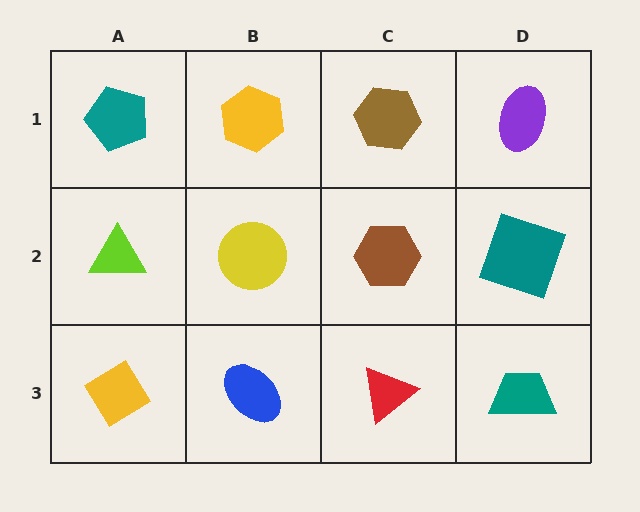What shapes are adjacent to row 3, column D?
A teal square (row 2, column D), a red triangle (row 3, column C).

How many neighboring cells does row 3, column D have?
2.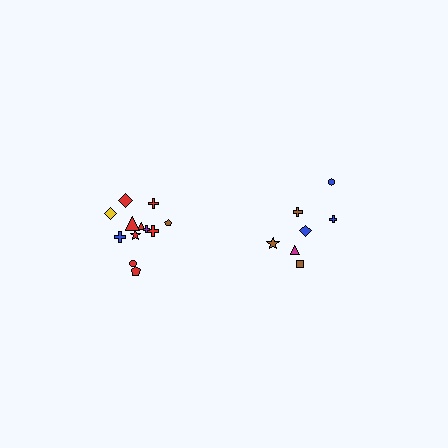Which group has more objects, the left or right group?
The left group.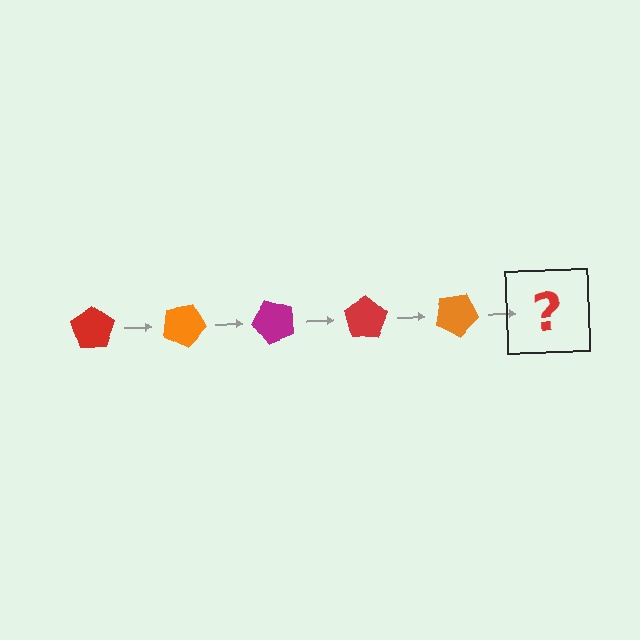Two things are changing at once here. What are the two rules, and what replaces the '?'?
The two rules are that it rotates 25 degrees each step and the color cycles through red, orange, and magenta. The '?' should be a magenta pentagon, rotated 125 degrees from the start.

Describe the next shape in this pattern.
It should be a magenta pentagon, rotated 125 degrees from the start.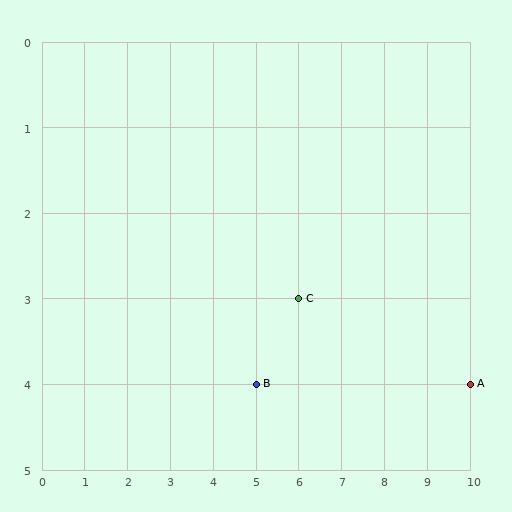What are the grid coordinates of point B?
Point B is at grid coordinates (5, 4).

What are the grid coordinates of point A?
Point A is at grid coordinates (10, 4).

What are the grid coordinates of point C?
Point C is at grid coordinates (6, 3).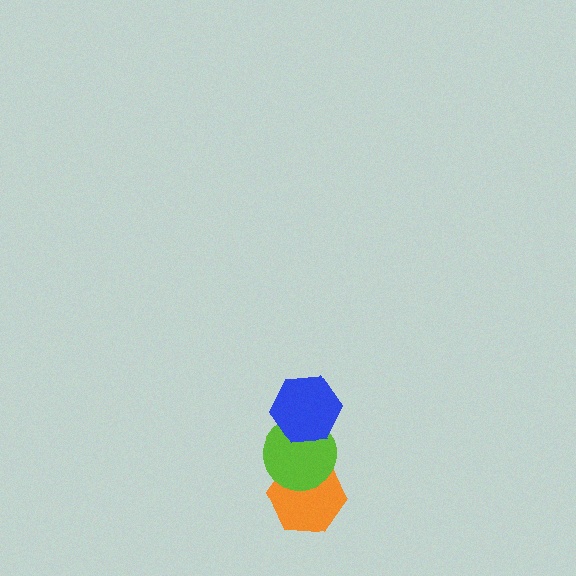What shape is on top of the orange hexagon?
The lime circle is on top of the orange hexagon.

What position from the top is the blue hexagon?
The blue hexagon is 1st from the top.